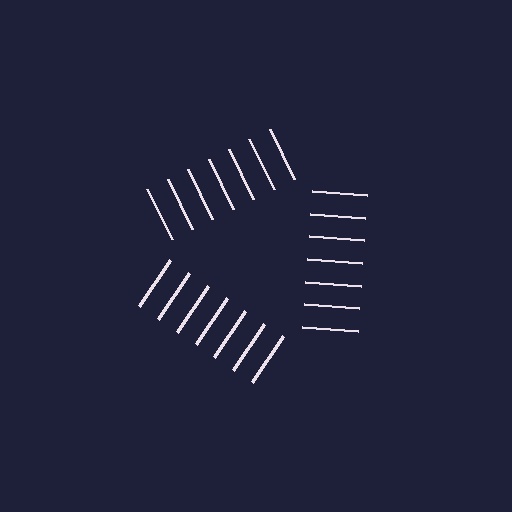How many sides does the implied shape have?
3 sides — the line-ends trace a triangle.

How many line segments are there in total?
21 — 7 along each of the 3 edges.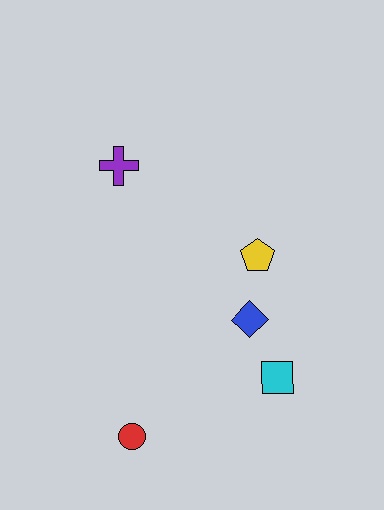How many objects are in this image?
There are 5 objects.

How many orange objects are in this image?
There are no orange objects.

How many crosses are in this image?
There is 1 cross.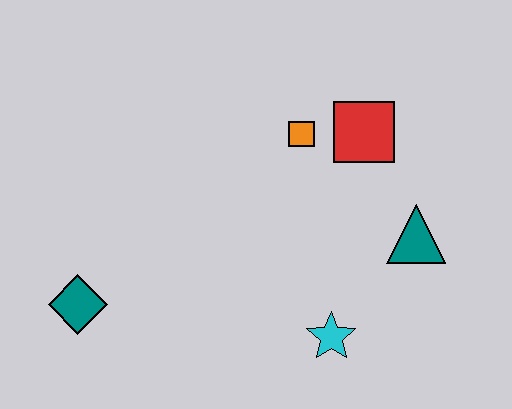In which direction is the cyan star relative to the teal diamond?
The cyan star is to the right of the teal diamond.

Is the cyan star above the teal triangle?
No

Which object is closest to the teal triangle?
The red square is closest to the teal triangle.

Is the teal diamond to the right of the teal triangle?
No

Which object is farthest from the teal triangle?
The teal diamond is farthest from the teal triangle.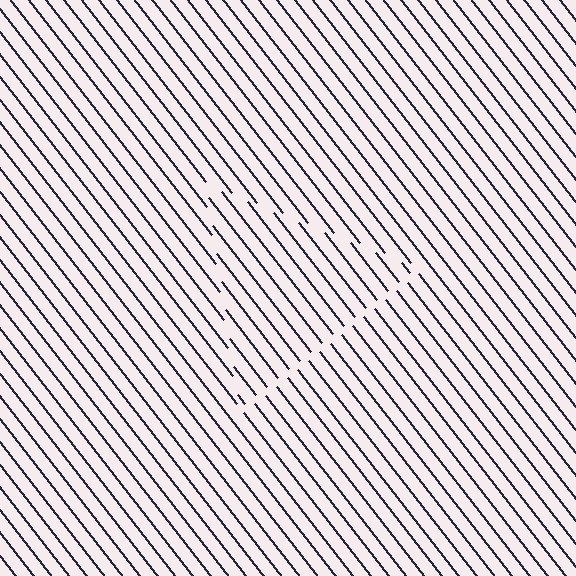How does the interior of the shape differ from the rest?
The interior of the shape contains the same grating, shifted by half a period — the contour is defined by the phase discontinuity where line-ends from the inner and outer gratings abut.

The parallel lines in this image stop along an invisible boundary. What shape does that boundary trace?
An illusory triangle. The interior of the shape contains the same grating, shifted by half a period — the contour is defined by the phase discontinuity where line-ends from the inner and outer gratings abut.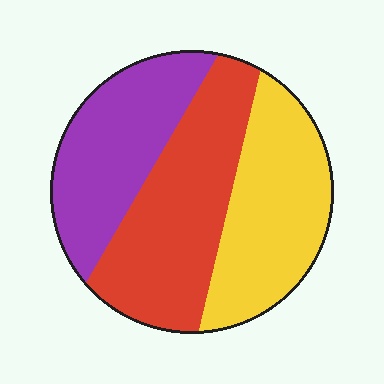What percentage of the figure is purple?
Purple covers 30% of the figure.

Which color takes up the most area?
Red, at roughly 35%.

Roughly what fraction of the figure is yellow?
Yellow takes up about one third (1/3) of the figure.